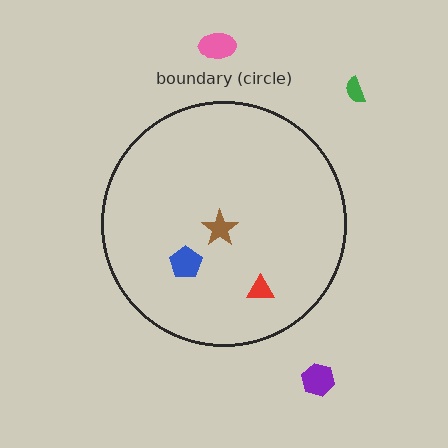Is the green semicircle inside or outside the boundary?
Outside.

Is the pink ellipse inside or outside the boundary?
Outside.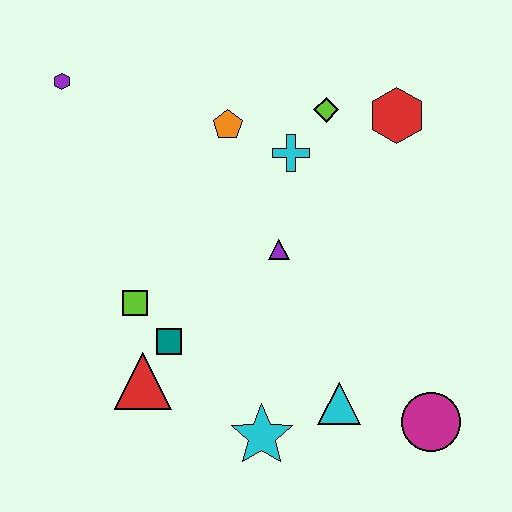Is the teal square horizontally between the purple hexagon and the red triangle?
No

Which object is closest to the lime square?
The teal square is closest to the lime square.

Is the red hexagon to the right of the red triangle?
Yes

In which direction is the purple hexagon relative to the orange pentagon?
The purple hexagon is to the left of the orange pentagon.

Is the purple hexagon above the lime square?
Yes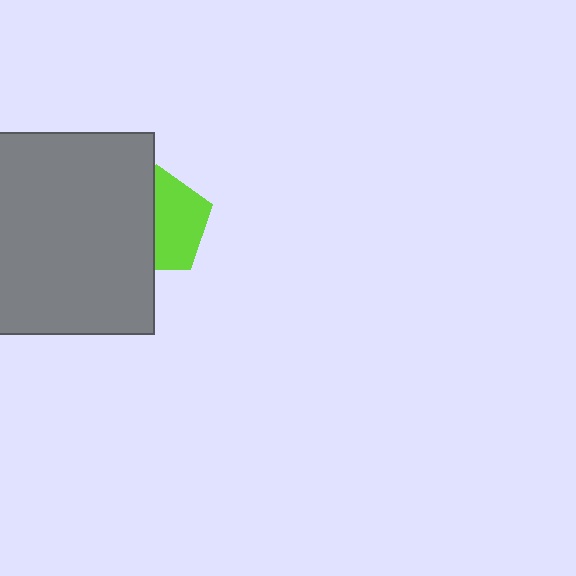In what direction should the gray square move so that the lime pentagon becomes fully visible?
The gray square should move left. That is the shortest direction to clear the overlap and leave the lime pentagon fully visible.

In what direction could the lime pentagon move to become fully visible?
The lime pentagon could move right. That would shift it out from behind the gray square entirely.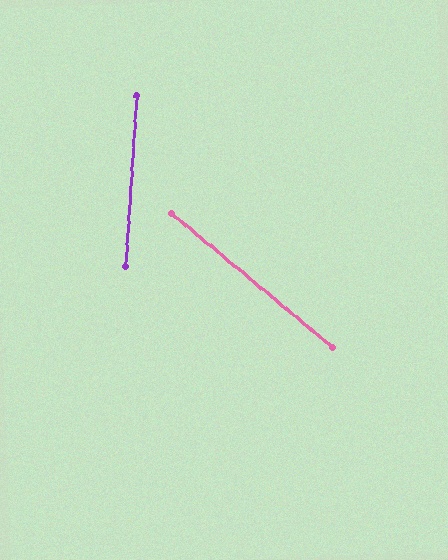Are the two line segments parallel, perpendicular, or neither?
Neither parallel nor perpendicular — they differ by about 54°.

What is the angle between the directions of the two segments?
Approximately 54 degrees.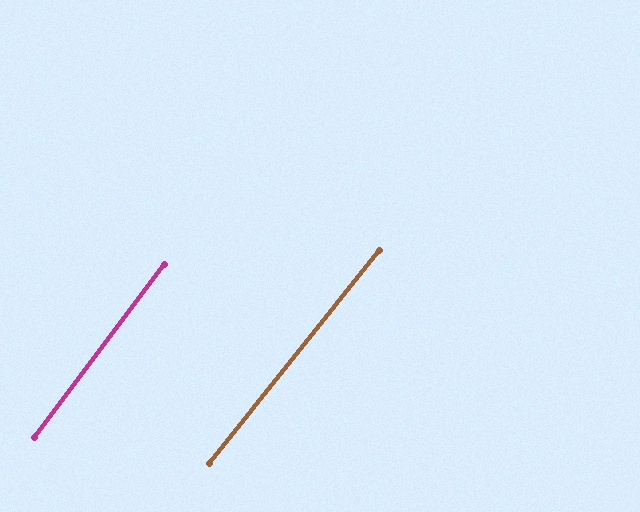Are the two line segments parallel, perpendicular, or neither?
Parallel — their directions differ by only 1.5°.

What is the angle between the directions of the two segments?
Approximately 1 degree.